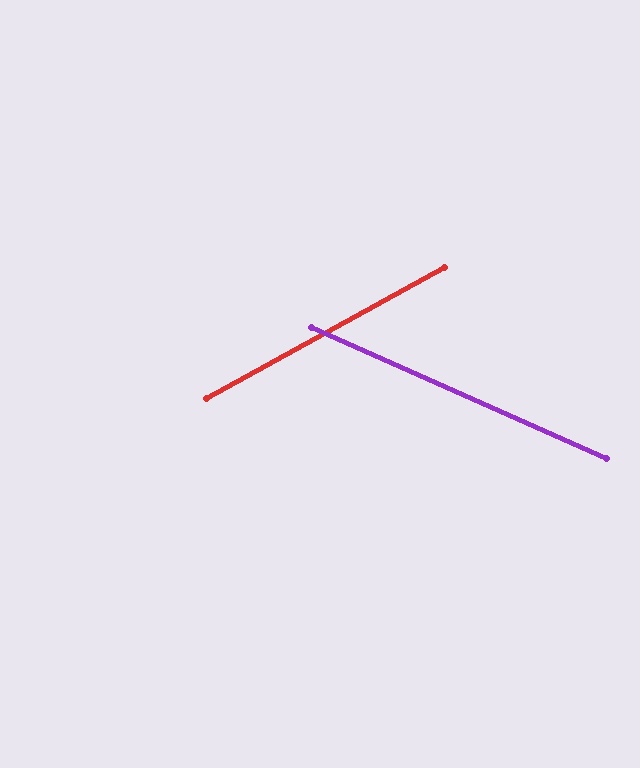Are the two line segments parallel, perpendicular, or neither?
Neither parallel nor perpendicular — they differ by about 53°.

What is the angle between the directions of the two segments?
Approximately 53 degrees.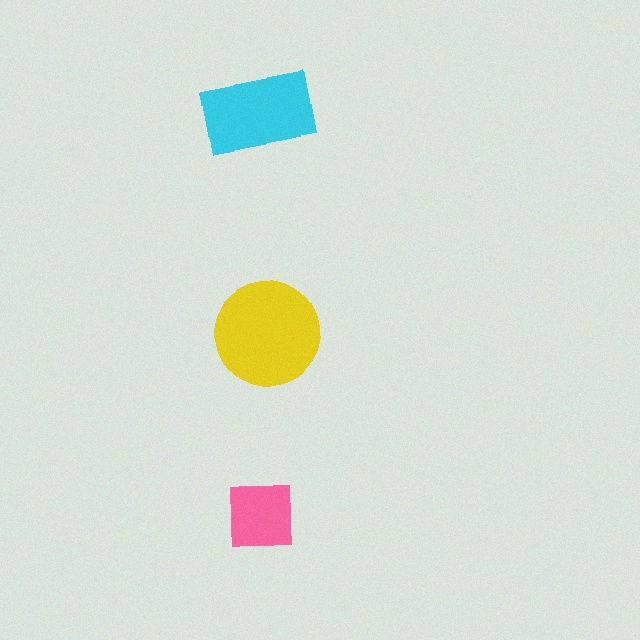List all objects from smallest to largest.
The pink square, the cyan rectangle, the yellow circle.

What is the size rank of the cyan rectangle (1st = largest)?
2nd.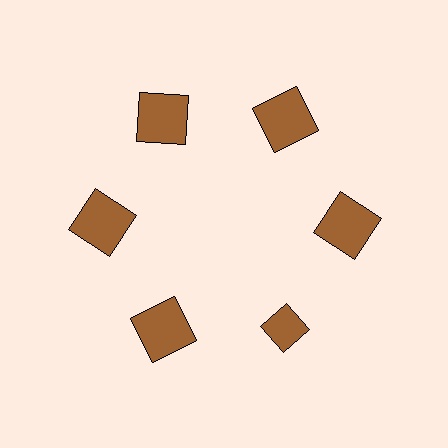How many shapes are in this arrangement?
There are 6 shapes arranged in a ring pattern.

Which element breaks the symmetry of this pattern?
The brown diamond at roughly the 5 o'clock position breaks the symmetry. All other shapes are brown squares.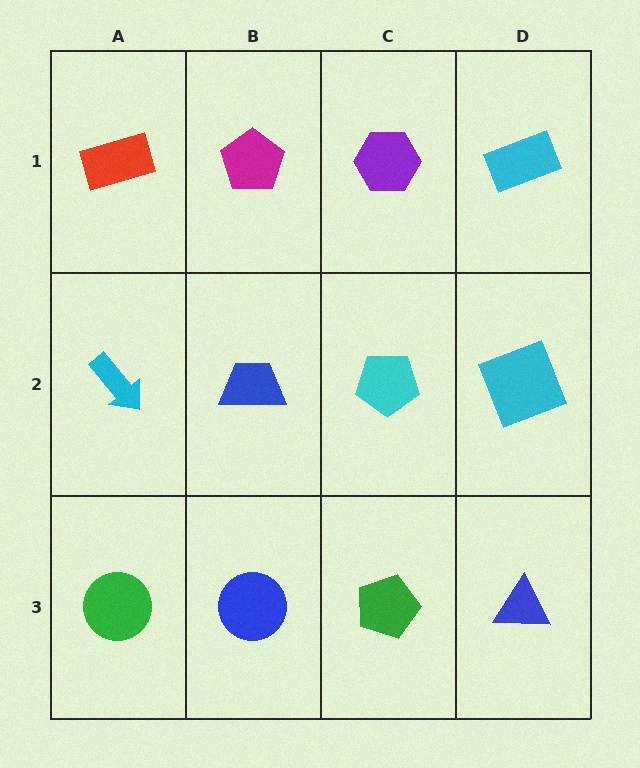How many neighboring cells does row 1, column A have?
2.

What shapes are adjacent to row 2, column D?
A cyan rectangle (row 1, column D), a blue triangle (row 3, column D), a cyan pentagon (row 2, column C).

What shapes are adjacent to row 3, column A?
A cyan arrow (row 2, column A), a blue circle (row 3, column B).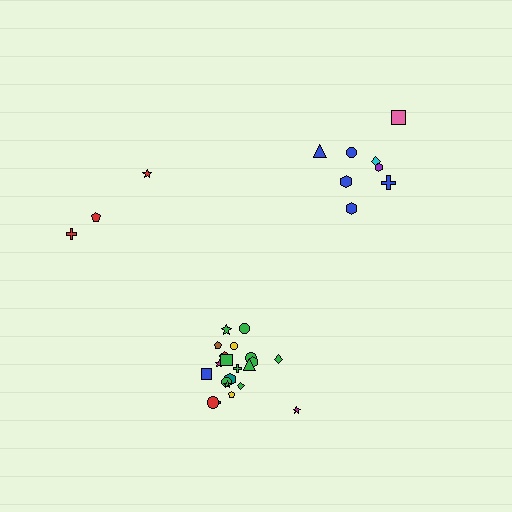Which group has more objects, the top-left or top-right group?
The top-right group.